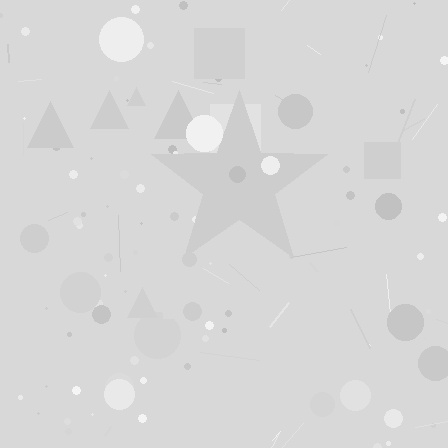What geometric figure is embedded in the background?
A star is embedded in the background.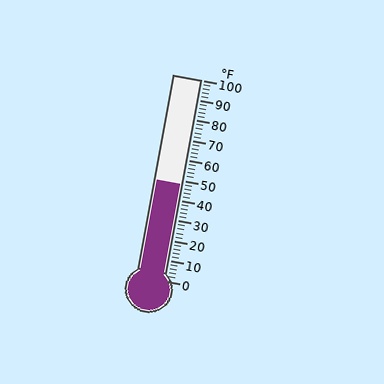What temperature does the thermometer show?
The thermometer shows approximately 48°F.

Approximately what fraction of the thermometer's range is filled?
The thermometer is filled to approximately 50% of its range.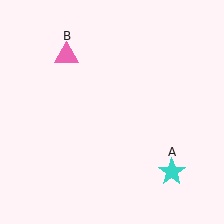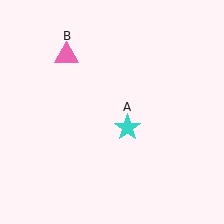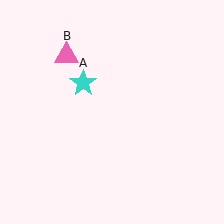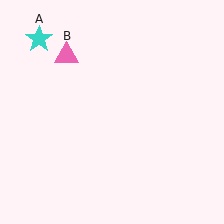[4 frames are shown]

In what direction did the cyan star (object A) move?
The cyan star (object A) moved up and to the left.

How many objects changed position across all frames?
1 object changed position: cyan star (object A).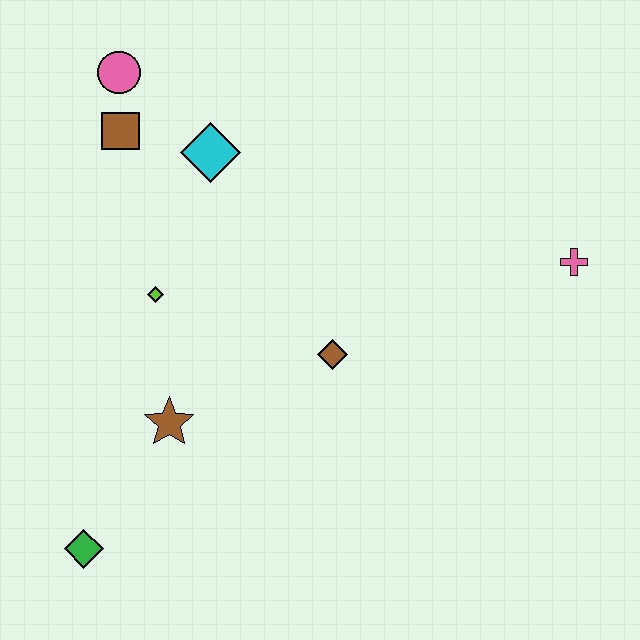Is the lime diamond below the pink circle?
Yes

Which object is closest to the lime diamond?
The brown star is closest to the lime diamond.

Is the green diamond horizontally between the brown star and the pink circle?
No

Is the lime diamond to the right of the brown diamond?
No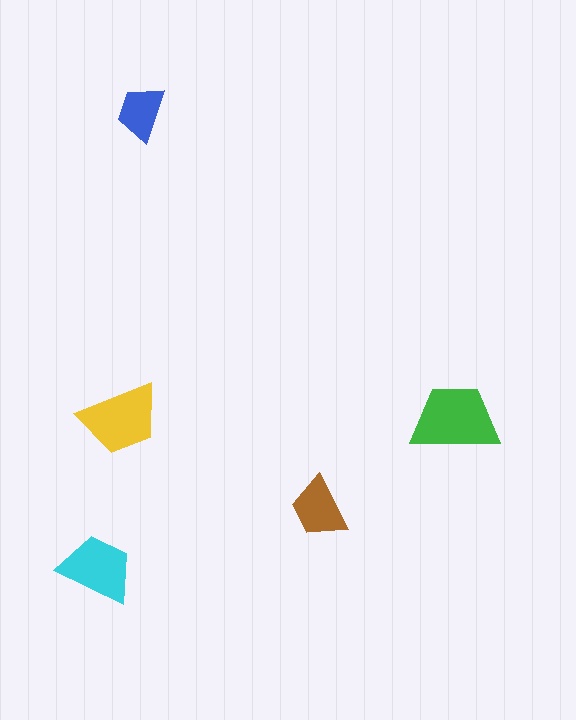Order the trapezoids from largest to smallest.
the green one, the yellow one, the cyan one, the brown one, the blue one.